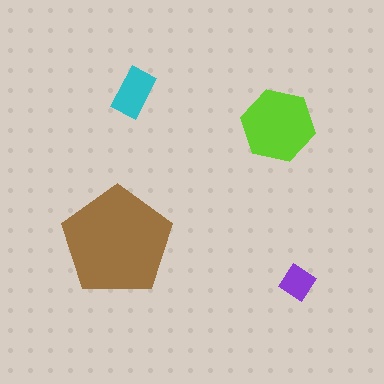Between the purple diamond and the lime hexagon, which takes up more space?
The lime hexagon.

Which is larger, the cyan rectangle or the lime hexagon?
The lime hexagon.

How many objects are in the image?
There are 4 objects in the image.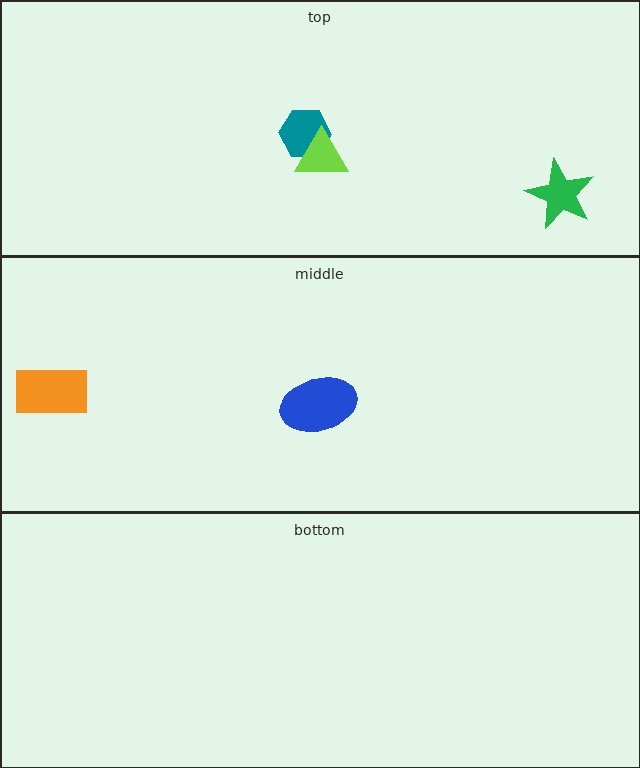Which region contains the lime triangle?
The top region.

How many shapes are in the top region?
3.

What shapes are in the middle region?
The orange rectangle, the blue ellipse.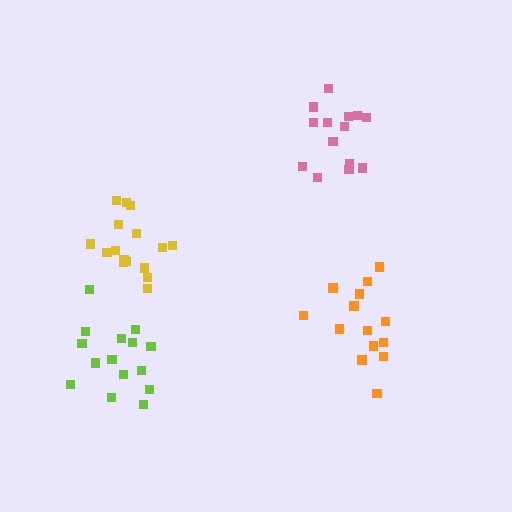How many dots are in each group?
Group 1: 15 dots, Group 2: 16 dots, Group 3: 14 dots, Group 4: 15 dots (60 total).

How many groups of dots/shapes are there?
There are 4 groups.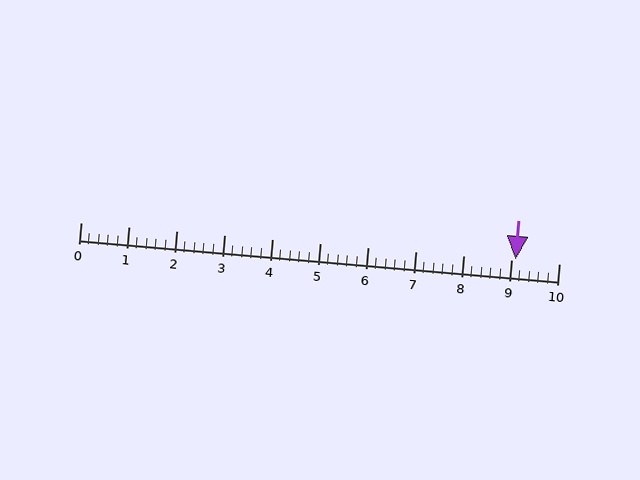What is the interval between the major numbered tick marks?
The major tick marks are spaced 1 units apart.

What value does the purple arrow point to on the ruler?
The purple arrow points to approximately 9.1.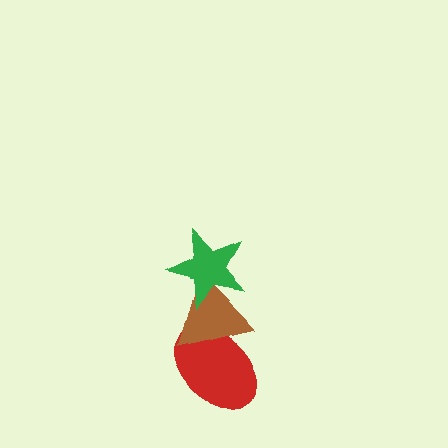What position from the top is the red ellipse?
The red ellipse is 3rd from the top.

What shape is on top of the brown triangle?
The green star is on top of the brown triangle.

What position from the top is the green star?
The green star is 1st from the top.